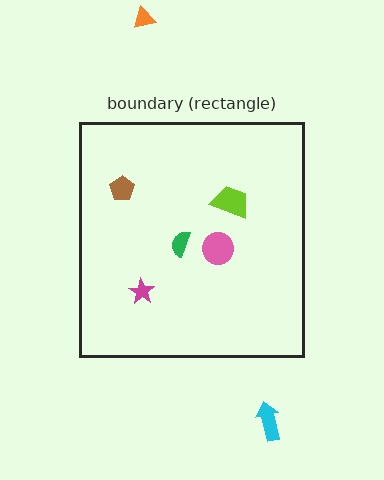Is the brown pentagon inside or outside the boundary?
Inside.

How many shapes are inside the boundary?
5 inside, 2 outside.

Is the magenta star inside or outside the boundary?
Inside.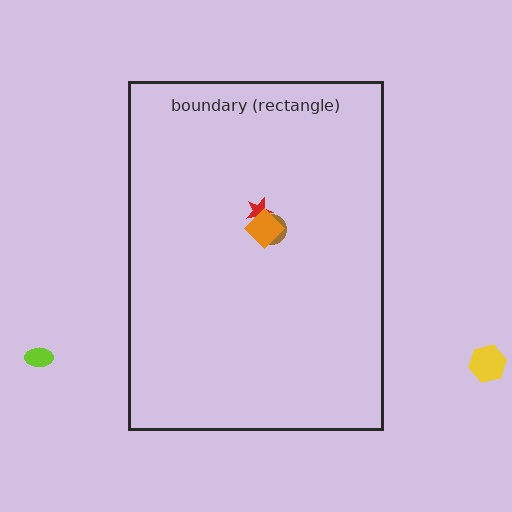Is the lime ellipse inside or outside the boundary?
Outside.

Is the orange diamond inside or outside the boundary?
Inside.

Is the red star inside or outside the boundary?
Inside.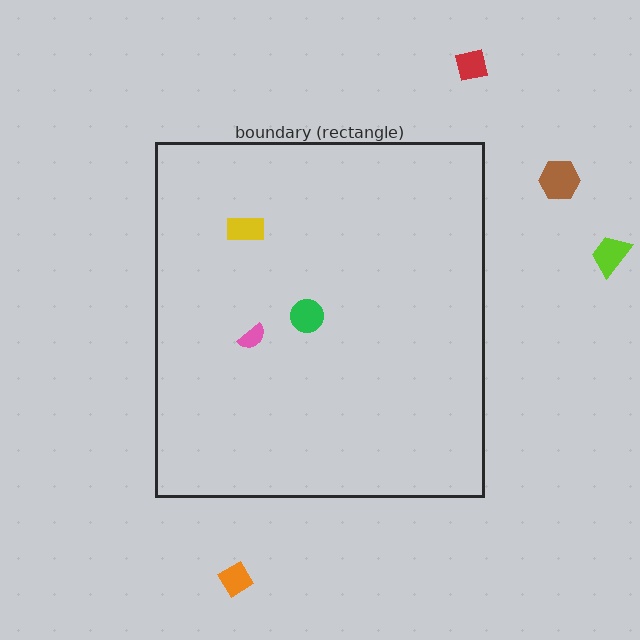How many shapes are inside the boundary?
3 inside, 4 outside.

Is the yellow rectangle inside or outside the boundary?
Inside.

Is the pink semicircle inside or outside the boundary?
Inside.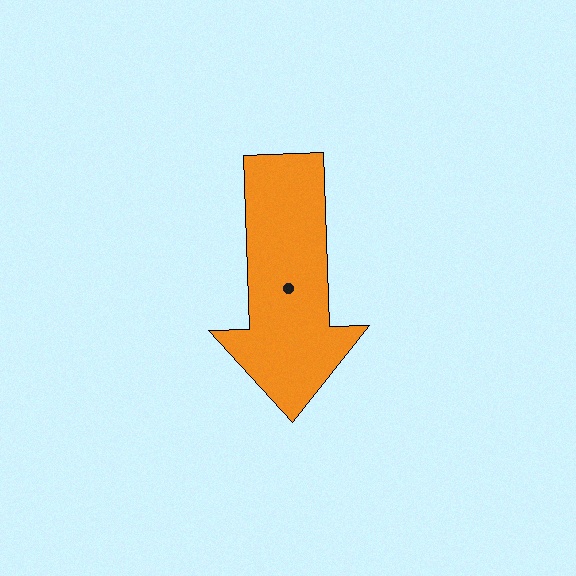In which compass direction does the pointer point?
South.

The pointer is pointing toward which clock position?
Roughly 6 o'clock.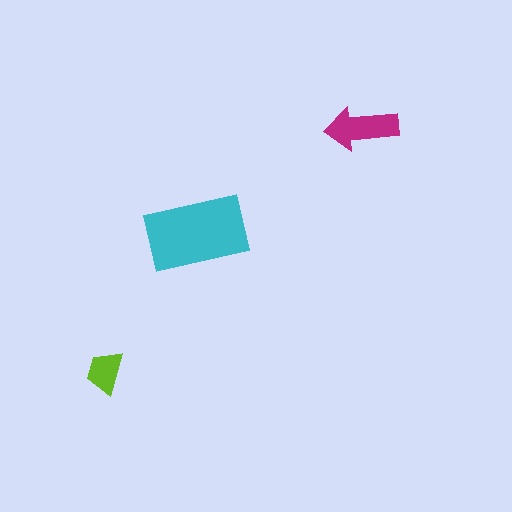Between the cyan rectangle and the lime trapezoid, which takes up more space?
The cyan rectangle.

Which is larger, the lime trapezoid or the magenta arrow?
The magenta arrow.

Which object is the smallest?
The lime trapezoid.